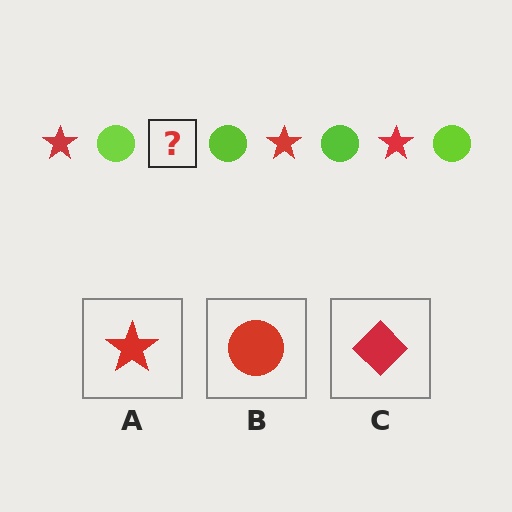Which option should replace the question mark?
Option A.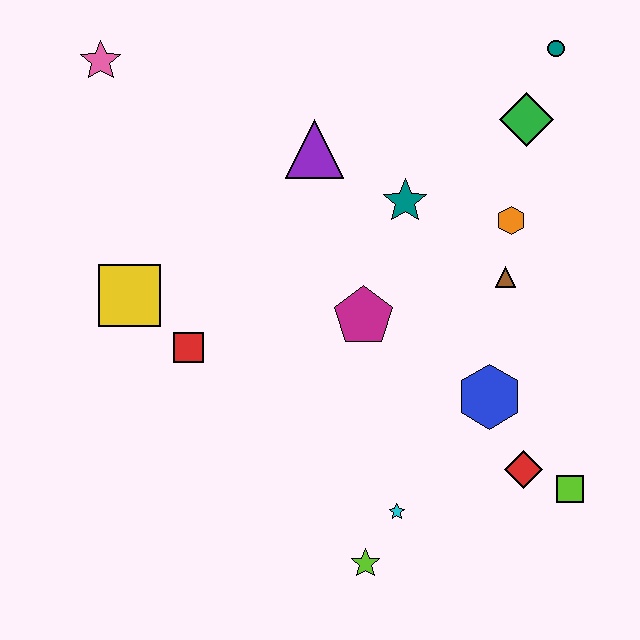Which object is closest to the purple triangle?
The teal star is closest to the purple triangle.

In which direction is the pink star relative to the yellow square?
The pink star is above the yellow square.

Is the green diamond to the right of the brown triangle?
Yes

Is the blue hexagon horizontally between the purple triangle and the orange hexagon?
Yes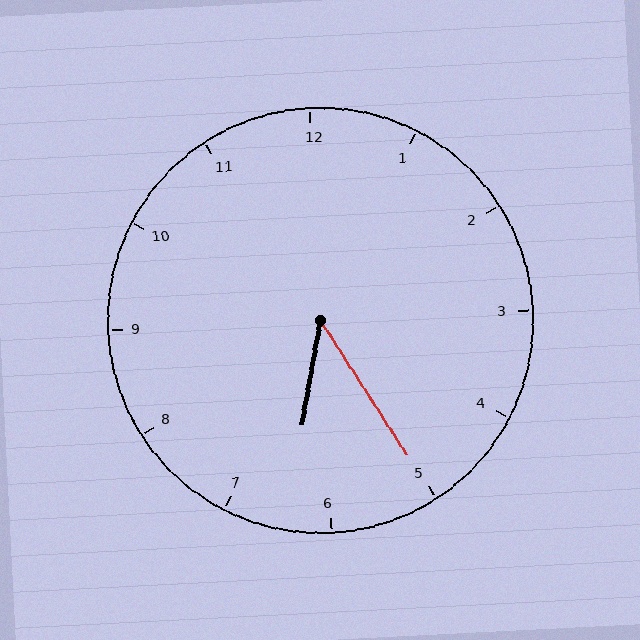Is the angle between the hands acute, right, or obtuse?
It is acute.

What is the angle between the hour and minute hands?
Approximately 42 degrees.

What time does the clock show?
6:25.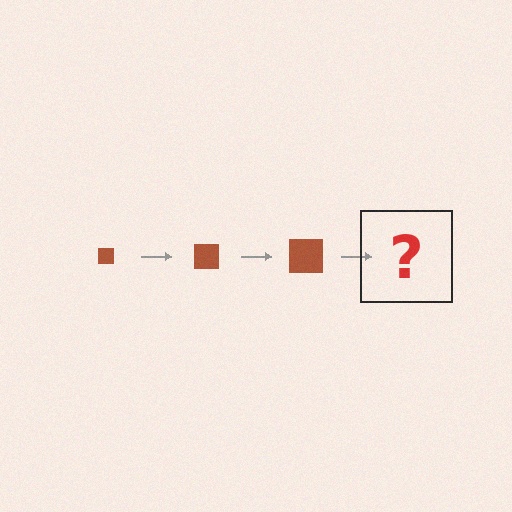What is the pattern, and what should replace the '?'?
The pattern is that the square gets progressively larger each step. The '?' should be a brown square, larger than the previous one.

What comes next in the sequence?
The next element should be a brown square, larger than the previous one.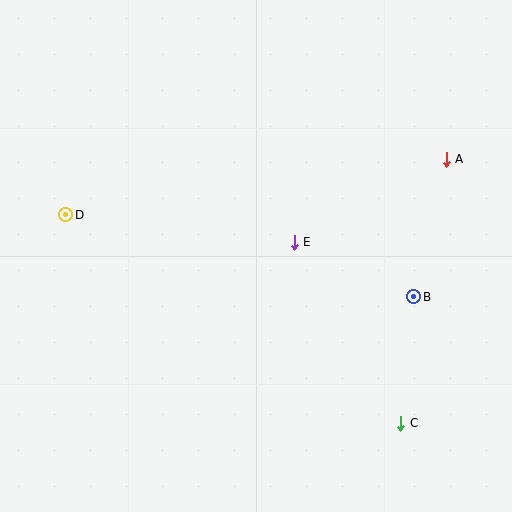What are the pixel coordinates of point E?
Point E is at (294, 242).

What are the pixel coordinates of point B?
Point B is at (414, 297).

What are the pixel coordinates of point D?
Point D is at (66, 215).